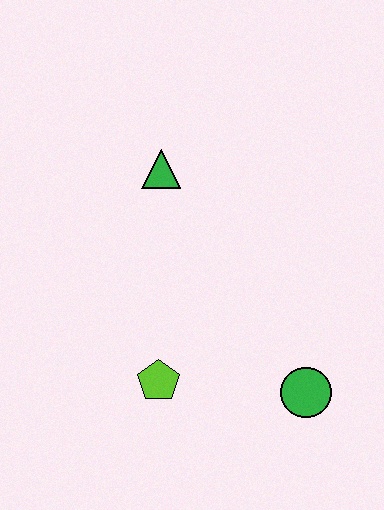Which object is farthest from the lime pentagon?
The green triangle is farthest from the lime pentagon.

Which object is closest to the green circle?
The lime pentagon is closest to the green circle.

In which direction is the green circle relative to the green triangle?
The green circle is below the green triangle.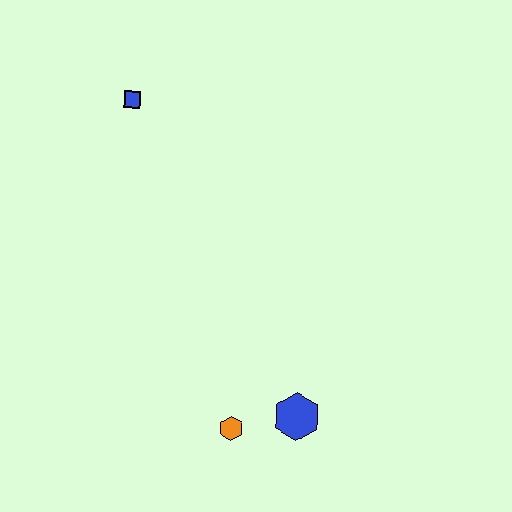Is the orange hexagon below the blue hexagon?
Yes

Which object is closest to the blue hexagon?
The orange hexagon is closest to the blue hexagon.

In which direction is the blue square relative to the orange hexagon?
The blue square is above the orange hexagon.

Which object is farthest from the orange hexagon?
The blue square is farthest from the orange hexagon.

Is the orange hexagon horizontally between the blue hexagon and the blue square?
Yes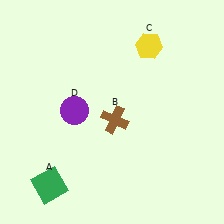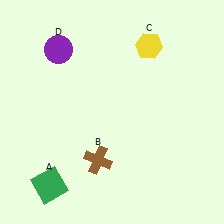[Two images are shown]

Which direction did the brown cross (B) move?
The brown cross (B) moved down.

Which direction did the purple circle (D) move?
The purple circle (D) moved up.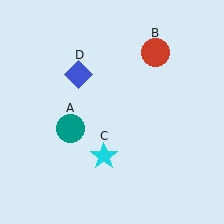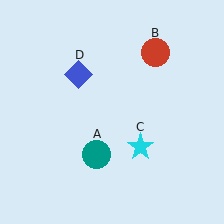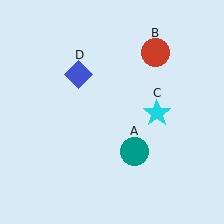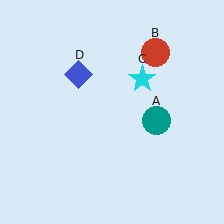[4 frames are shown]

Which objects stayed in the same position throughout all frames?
Red circle (object B) and blue diamond (object D) remained stationary.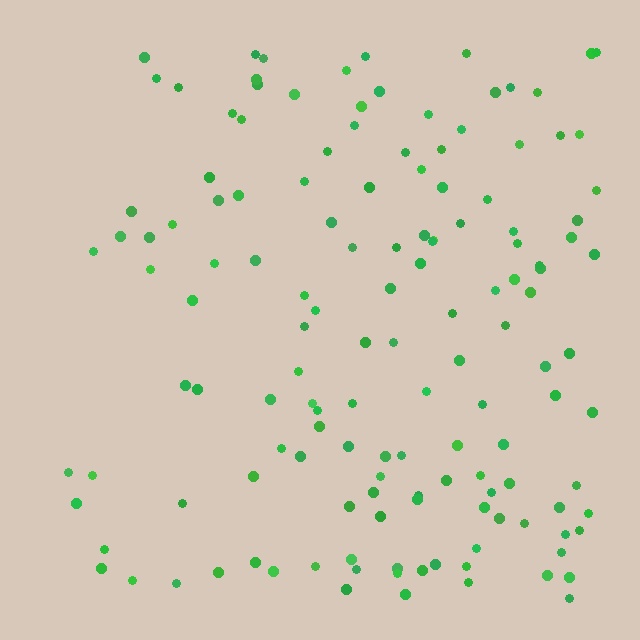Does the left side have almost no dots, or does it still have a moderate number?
Still a moderate number, just noticeably fewer than the right.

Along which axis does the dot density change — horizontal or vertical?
Horizontal.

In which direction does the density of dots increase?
From left to right, with the right side densest.